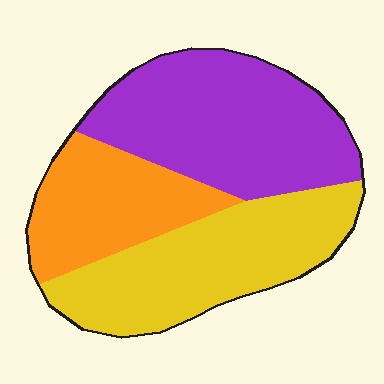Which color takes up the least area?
Orange, at roughly 25%.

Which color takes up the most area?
Purple, at roughly 40%.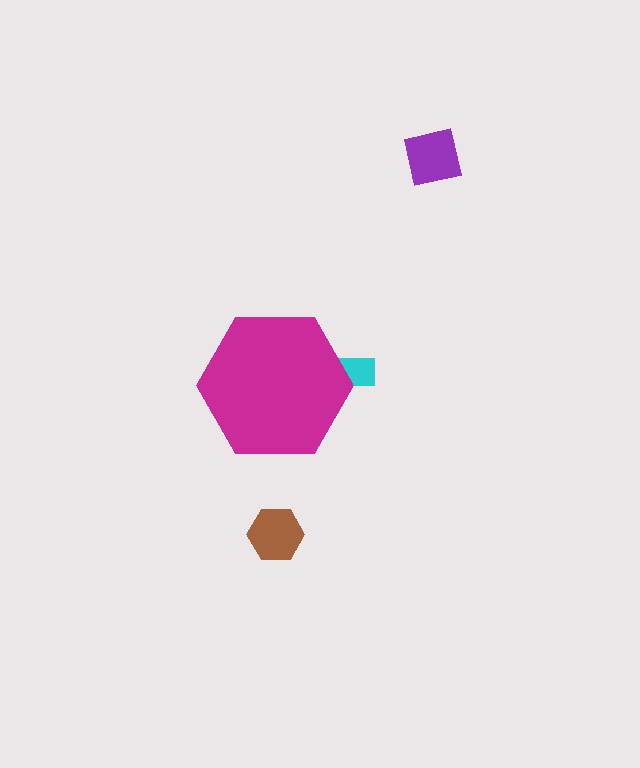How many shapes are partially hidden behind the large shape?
1 shape is partially hidden.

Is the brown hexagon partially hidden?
No, the brown hexagon is fully visible.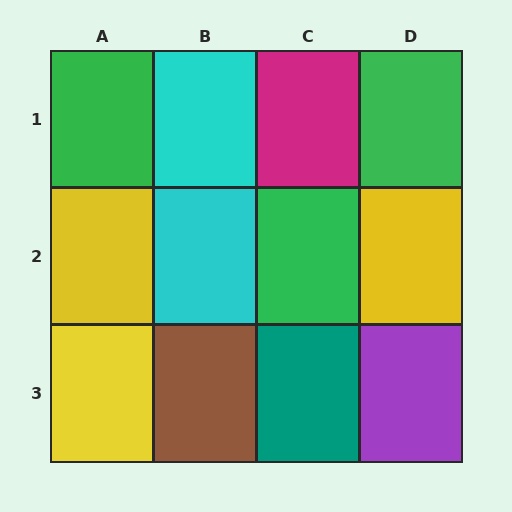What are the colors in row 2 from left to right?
Yellow, cyan, green, yellow.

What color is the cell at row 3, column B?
Brown.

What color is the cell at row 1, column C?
Magenta.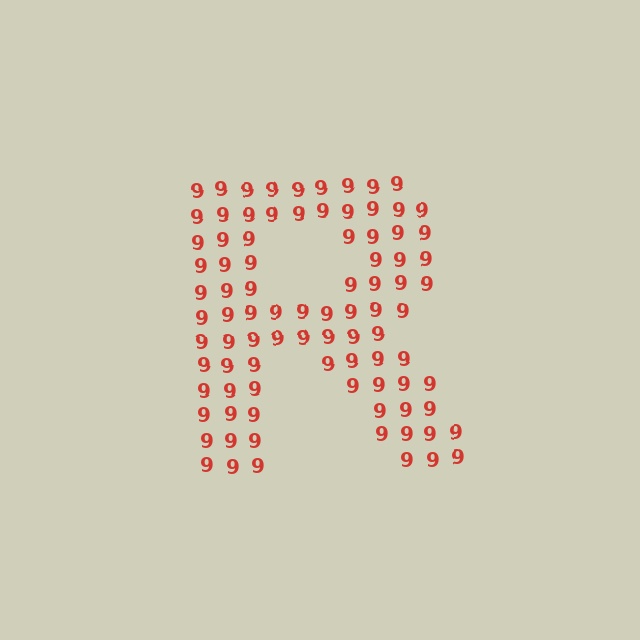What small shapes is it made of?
It is made of small digit 9's.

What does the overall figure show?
The overall figure shows the letter R.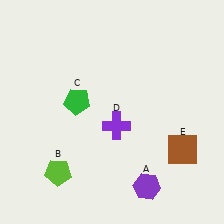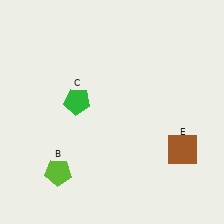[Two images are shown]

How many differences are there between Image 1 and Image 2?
There are 2 differences between the two images.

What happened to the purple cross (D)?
The purple cross (D) was removed in Image 2. It was in the bottom-right area of Image 1.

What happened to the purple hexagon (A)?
The purple hexagon (A) was removed in Image 2. It was in the bottom-right area of Image 1.